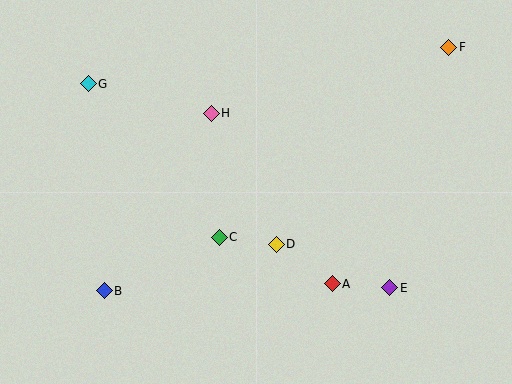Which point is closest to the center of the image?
Point D at (276, 244) is closest to the center.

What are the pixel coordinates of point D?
Point D is at (276, 244).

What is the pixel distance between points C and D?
The distance between C and D is 57 pixels.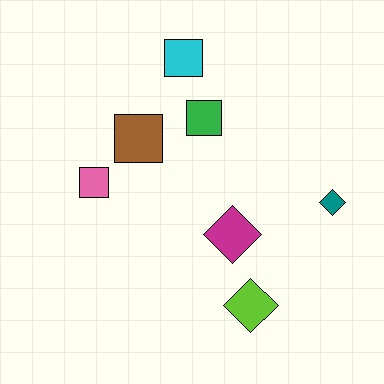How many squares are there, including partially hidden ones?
There are 4 squares.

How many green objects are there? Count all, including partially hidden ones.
There is 1 green object.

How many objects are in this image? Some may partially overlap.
There are 7 objects.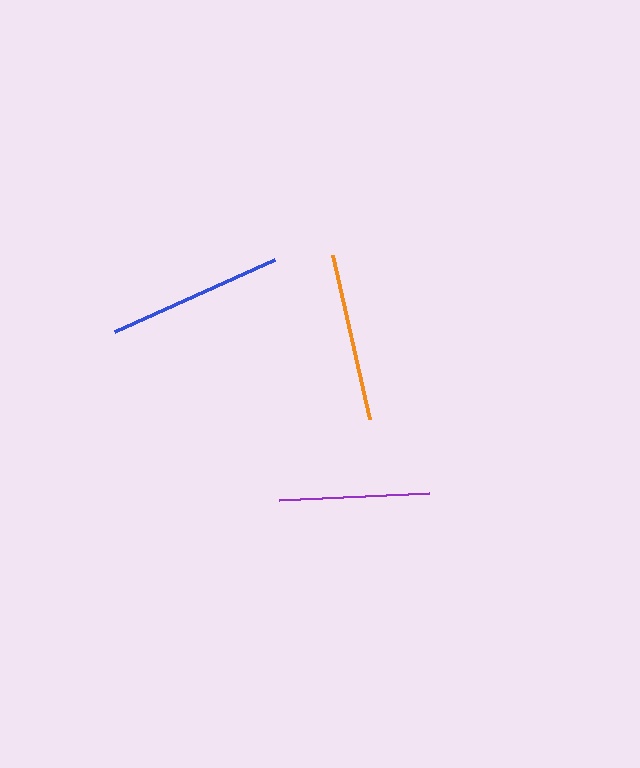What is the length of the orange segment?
The orange segment is approximately 168 pixels long.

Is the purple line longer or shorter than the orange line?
The orange line is longer than the purple line.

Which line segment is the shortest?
The purple line is the shortest at approximately 149 pixels.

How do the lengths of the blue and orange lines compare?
The blue and orange lines are approximately the same length.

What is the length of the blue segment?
The blue segment is approximately 176 pixels long.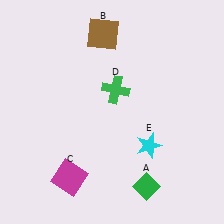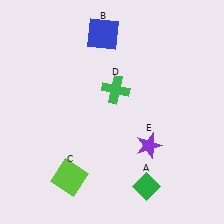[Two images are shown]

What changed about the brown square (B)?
In Image 1, B is brown. In Image 2, it changed to blue.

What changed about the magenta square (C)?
In Image 1, C is magenta. In Image 2, it changed to lime.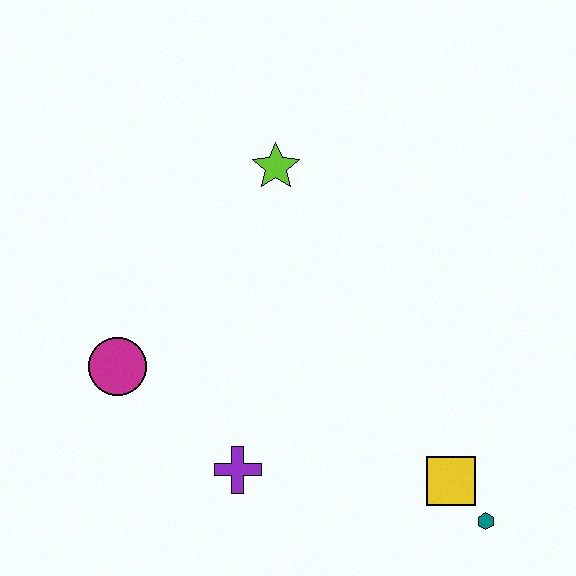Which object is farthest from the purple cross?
The lime star is farthest from the purple cross.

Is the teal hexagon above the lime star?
No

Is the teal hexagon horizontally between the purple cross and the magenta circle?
No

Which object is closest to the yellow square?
The teal hexagon is closest to the yellow square.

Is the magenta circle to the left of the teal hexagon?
Yes